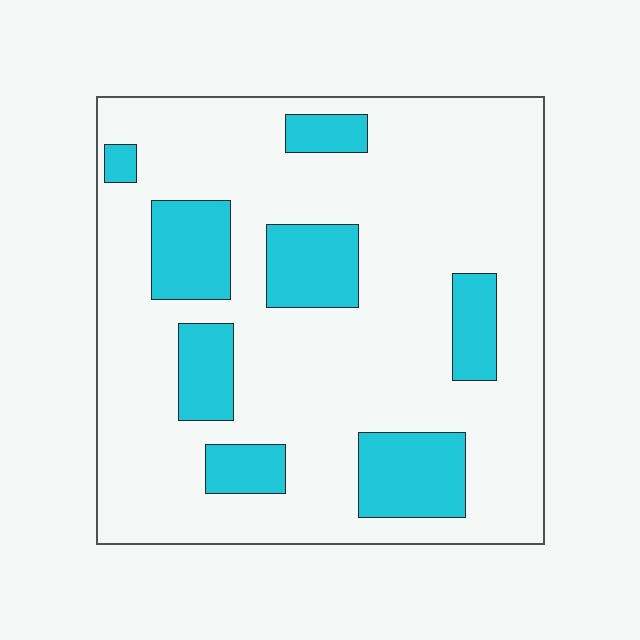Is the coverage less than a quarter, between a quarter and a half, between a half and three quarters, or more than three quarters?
Less than a quarter.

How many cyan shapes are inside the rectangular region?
8.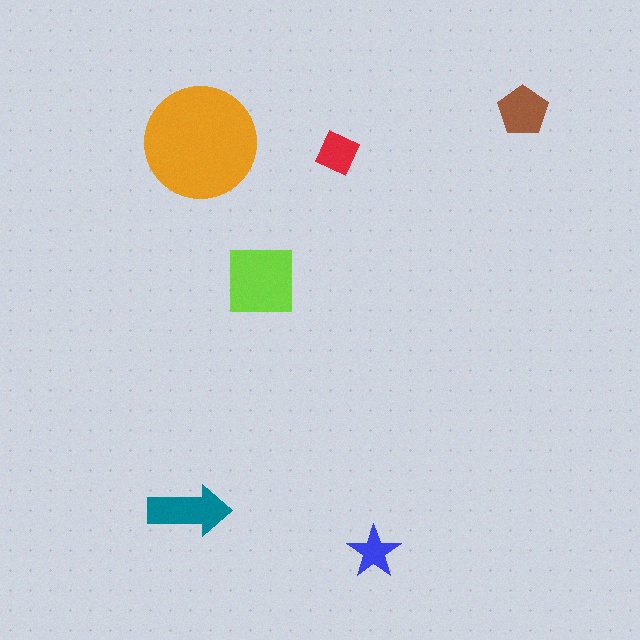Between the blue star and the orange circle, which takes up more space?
The orange circle.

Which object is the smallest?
The blue star.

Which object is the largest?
The orange circle.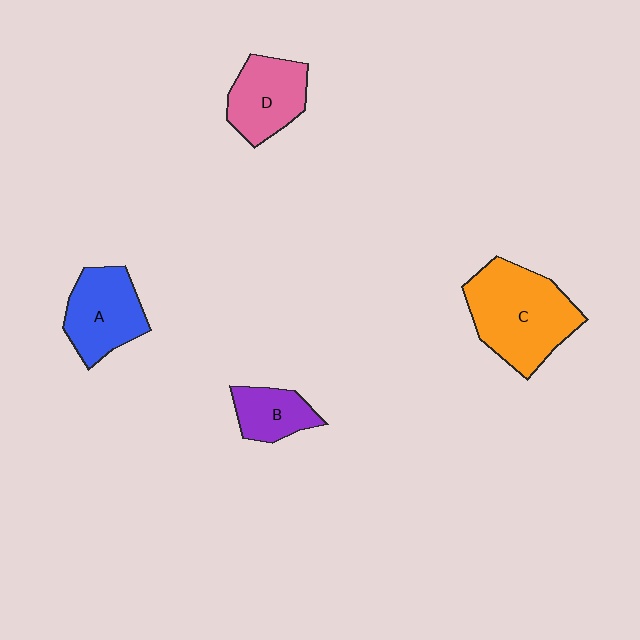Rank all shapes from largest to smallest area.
From largest to smallest: C (orange), A (blue), D (pink), B (purple).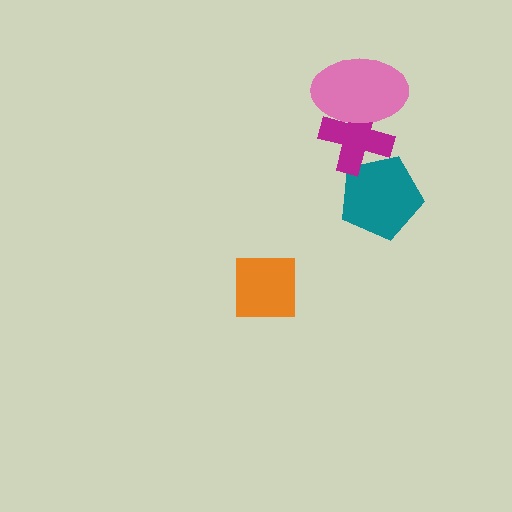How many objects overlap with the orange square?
0 objects overlap with the orange square.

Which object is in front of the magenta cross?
The pink ellipse is in front of the magenta cross.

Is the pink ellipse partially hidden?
No, no other shape covers it.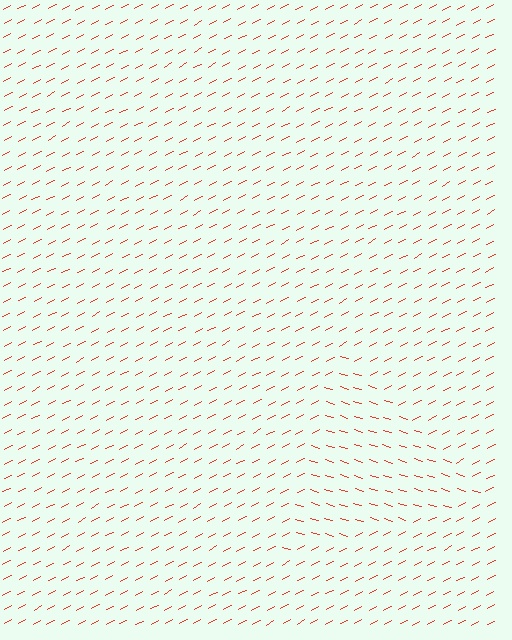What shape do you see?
I see a triangle.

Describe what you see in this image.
The image is filled with small red line segments. A triangle region in the image has lines oriented differently from the surrounding lines, creating a visible texture boundary.